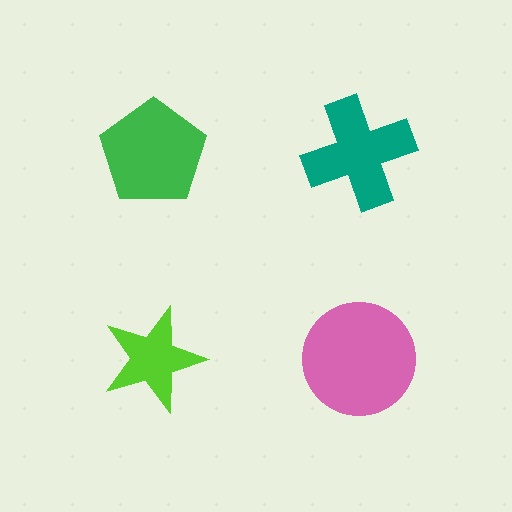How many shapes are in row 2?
2 shapes.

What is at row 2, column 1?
A lime star.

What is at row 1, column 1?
A green pentagon.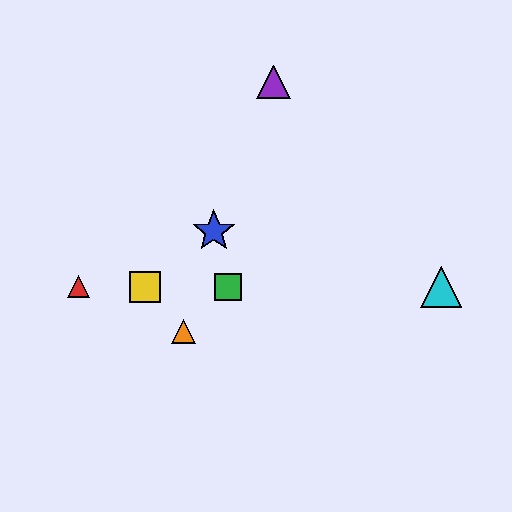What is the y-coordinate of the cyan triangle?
The cyan triangle is at y≈287.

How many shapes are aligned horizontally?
4 shapes (the red triangle, the green square, the yellow square, the cyan triangle) are aligned horizontally.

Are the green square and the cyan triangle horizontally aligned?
Yes, both are at y≈287.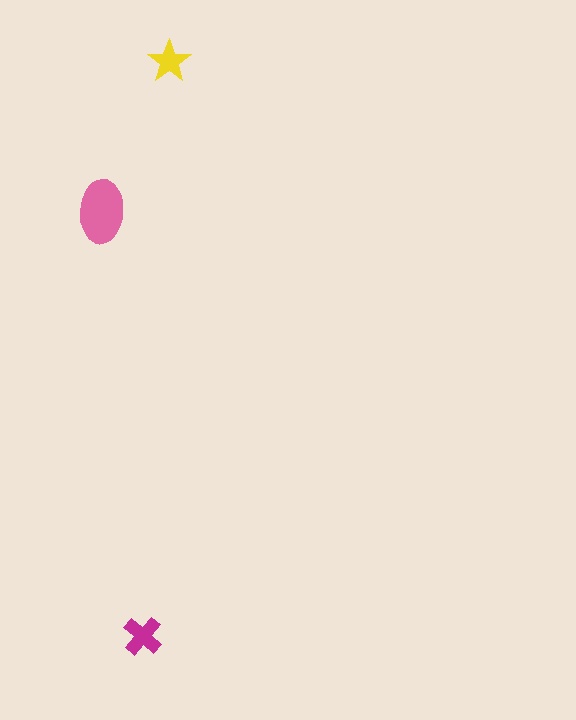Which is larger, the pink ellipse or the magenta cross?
The pink ellipse.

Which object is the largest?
The pink ellipse.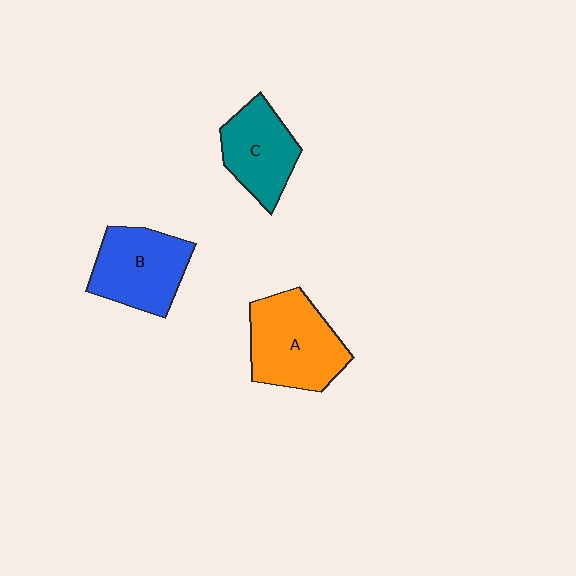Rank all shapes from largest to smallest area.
From largest to smallest: A (orange), B (blue), C (teal).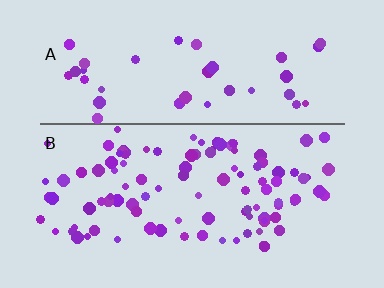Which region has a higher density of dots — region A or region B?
B (the bottom).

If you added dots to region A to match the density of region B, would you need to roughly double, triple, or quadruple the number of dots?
Approximately double.